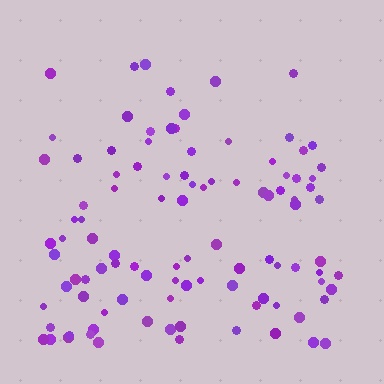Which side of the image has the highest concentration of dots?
The bottom.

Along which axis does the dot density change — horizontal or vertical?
Vertical.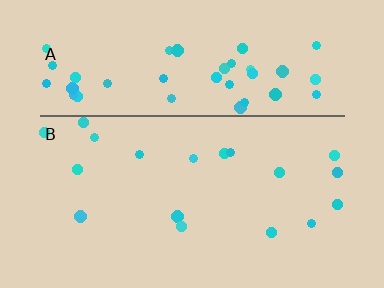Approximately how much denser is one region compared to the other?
Approximately 2.8× — region A over region B.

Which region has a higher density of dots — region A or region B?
A (the top).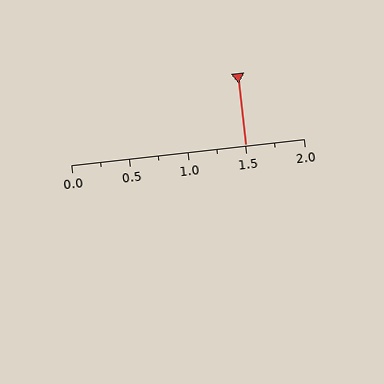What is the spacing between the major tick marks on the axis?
The major ticks are spaced 0.5 apart.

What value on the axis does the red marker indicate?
The marker indicates approximately 1.5.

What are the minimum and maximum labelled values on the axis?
The axis runs from 0.0 to 2.0.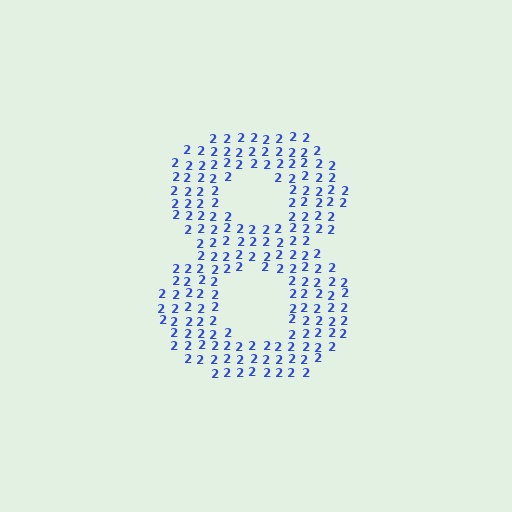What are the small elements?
The small elements are digit 2's.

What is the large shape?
The large shape is the digit 8.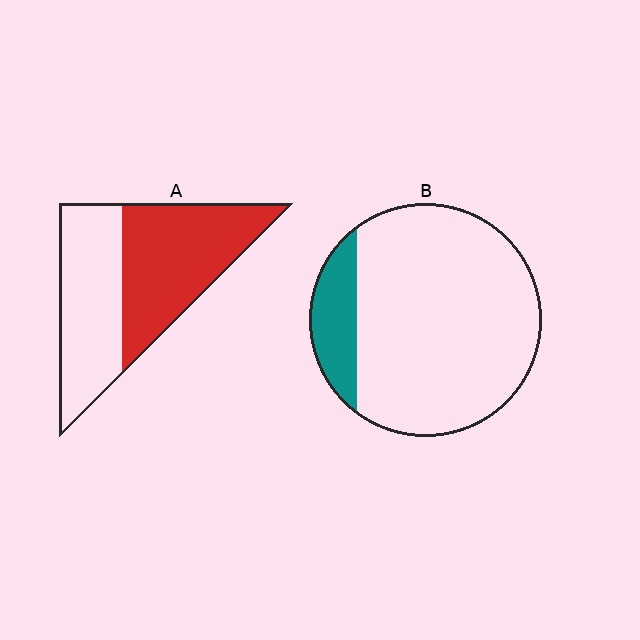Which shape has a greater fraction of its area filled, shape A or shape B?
Shape A.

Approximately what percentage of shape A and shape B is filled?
A is approximately 55% and B is approximately 15%.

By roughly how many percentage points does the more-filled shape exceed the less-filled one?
By roughly 40 percentage points (A over B).